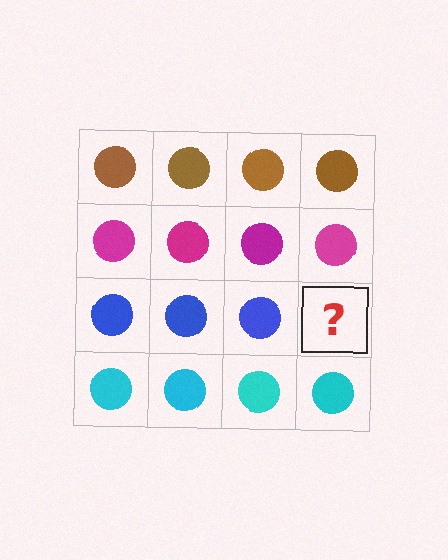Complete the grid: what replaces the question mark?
The question mark should be replaced with a blue circle.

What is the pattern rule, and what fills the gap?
The rule is that each row has a consistent color. The gap should be filled with a blue circle.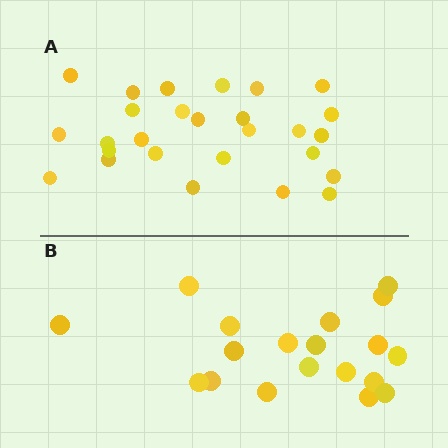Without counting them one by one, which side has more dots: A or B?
Region A (the top region) has more dots.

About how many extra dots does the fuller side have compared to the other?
Region A has roughly 8 or so more dots than region B.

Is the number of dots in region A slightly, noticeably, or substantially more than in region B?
Region A has noticeably more, but not dramatically so. The ratio is roughly 1.4 to 1.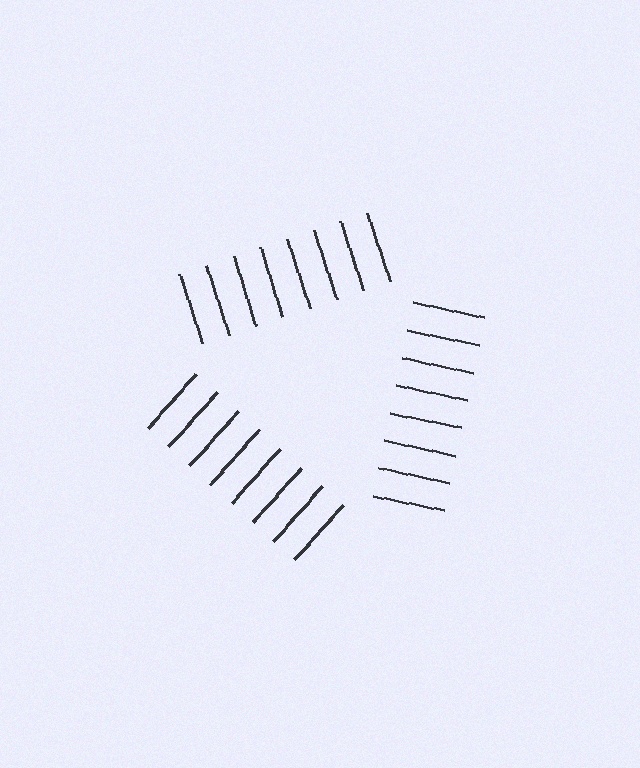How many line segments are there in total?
24 — 8 along each of the 3 edges.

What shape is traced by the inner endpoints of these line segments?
An illusory triangle — the line segments terminate on its edges but no continuous stroke is drawn.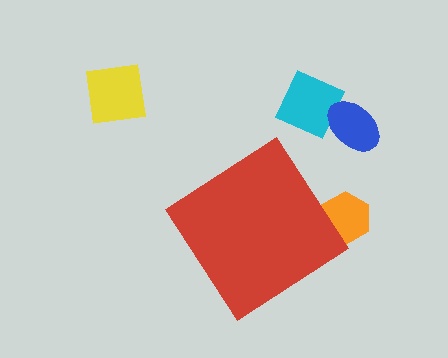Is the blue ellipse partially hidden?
No, the blue ellipse is fully visible.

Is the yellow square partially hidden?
No, the yellow square is fully visible.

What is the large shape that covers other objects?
A red diamond.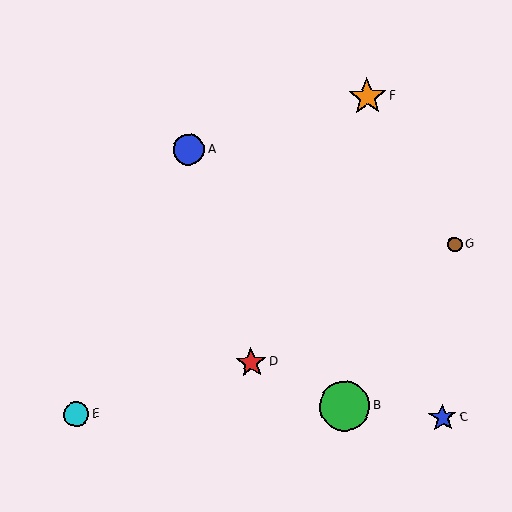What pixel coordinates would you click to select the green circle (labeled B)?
Click at (345, 406) to select the green circle B.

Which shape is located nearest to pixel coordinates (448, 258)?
The brown circle (labeled G) at (455, 244) is nearest to that location.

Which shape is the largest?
The green circle (labeled B) is the largest.